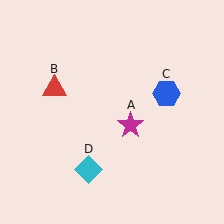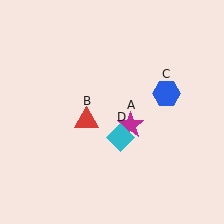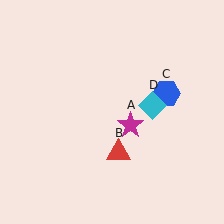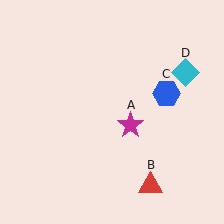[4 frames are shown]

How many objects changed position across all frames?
2 objects changed position: red triangle (object B), cyan diamond (object D).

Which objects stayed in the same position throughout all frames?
Magenta star (object A) and blue hexagon (object C) remained stationary.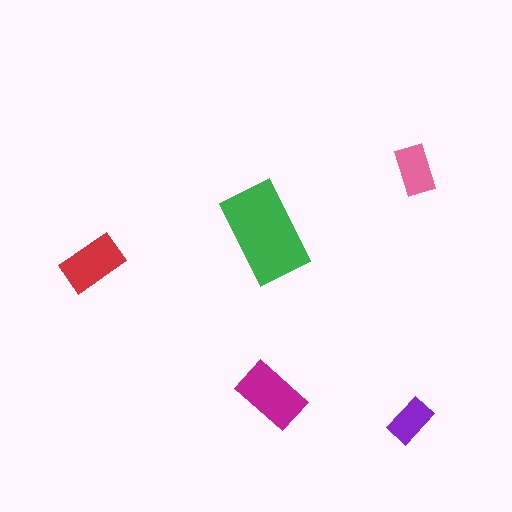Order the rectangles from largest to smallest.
the green one, the magenta one, the red one, the pink one, the purple one.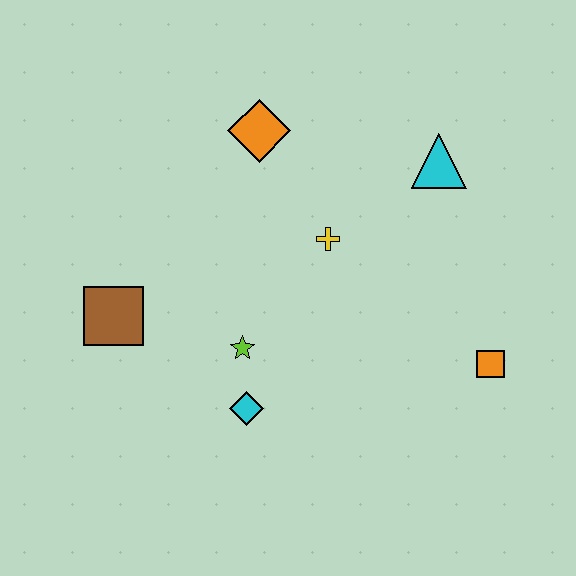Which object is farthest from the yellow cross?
The brown square is farthest from the yellow cross.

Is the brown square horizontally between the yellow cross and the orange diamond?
No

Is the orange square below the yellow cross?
Yes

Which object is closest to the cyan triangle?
The yellow cross is closest to the cyan triangle.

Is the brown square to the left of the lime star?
Yes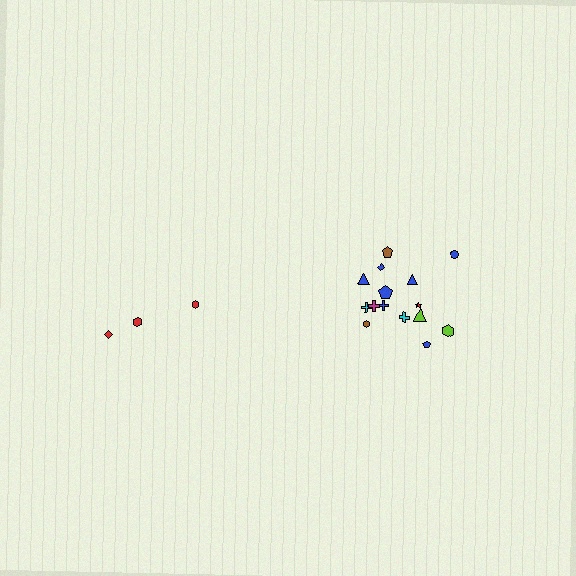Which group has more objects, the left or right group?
The right group.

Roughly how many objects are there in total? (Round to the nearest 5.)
Roughly 20 objects in total.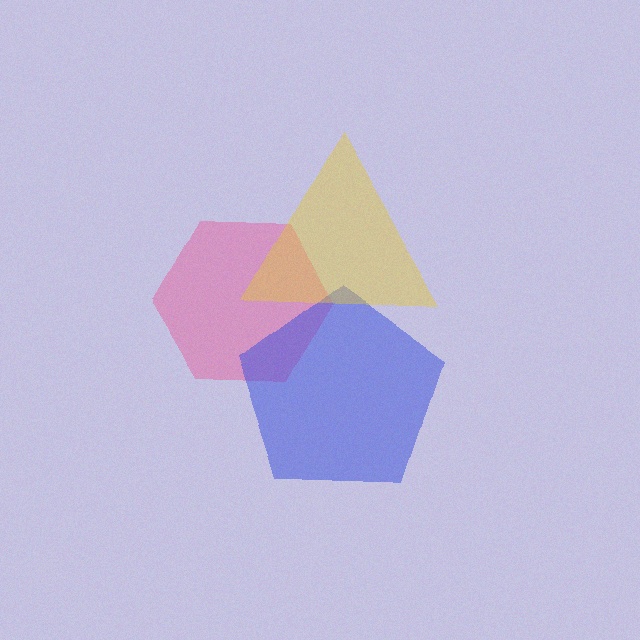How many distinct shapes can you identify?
There are 3 distinct shapes: a pink hexagon, a blue pentagon, a yellow triangle.